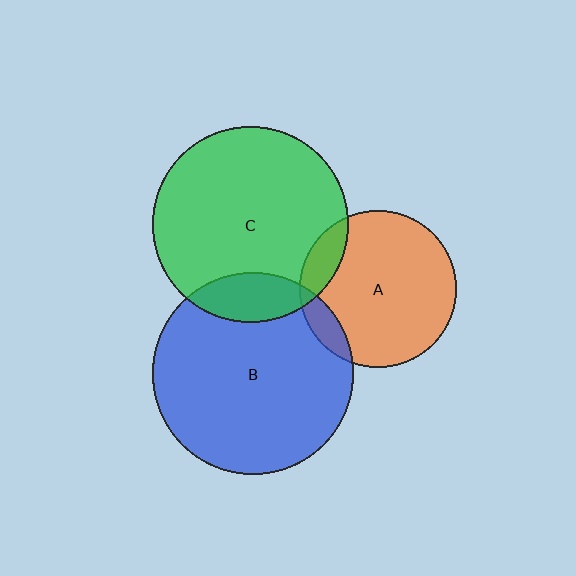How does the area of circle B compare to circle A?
Approximately 1.7 times.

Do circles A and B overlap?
Yes.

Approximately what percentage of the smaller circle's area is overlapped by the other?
Approximately 10%.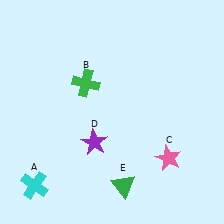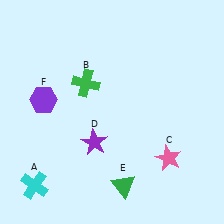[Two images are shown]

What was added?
A purple hexagon (F) was added in Image 2.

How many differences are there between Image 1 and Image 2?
There is 1 difference between the two images.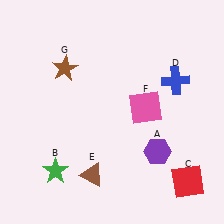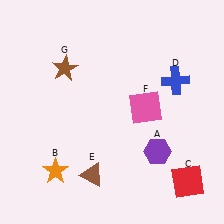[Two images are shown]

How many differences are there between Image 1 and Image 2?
There is 1 difference between the two images.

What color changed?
The star (B) changed from green in Image 1 to orange in Image 2.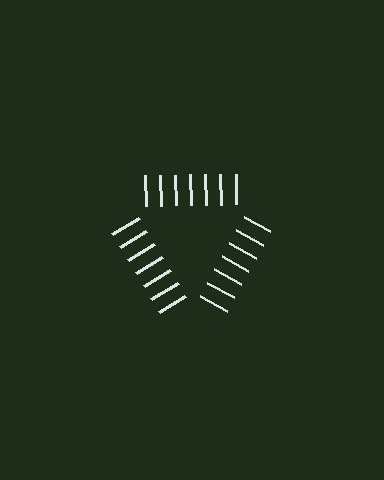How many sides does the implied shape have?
3 sides — the line-ends trace a triangle.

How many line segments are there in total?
21 — 7 along each of the 3 edges.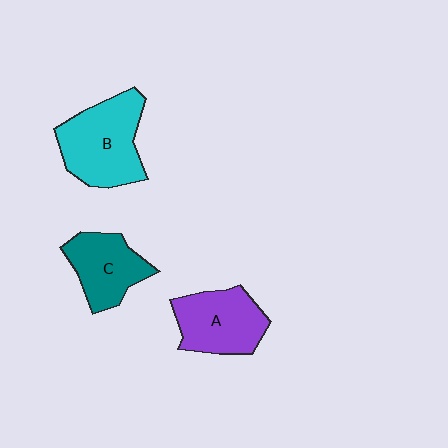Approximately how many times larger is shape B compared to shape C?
Approximately 1.4 times.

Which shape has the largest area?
Shape B (cyan).